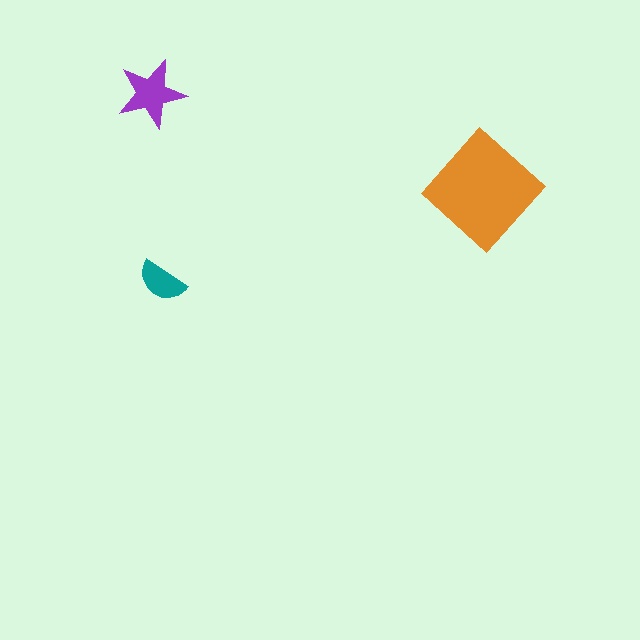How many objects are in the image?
There are 3 objects in the image.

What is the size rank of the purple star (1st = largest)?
2nd.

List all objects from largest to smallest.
The orange diamond, the purple star, the teal semicircle.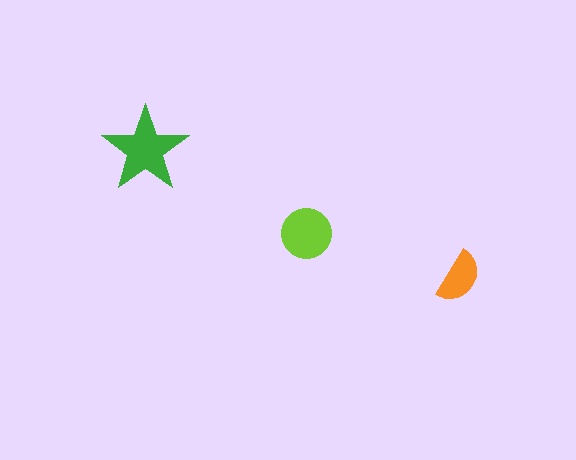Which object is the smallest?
The orange semicircle.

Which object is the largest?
The green star.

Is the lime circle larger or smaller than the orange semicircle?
Larger.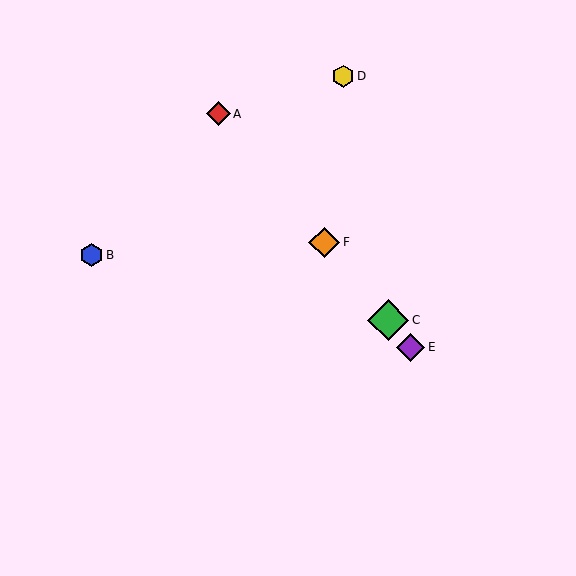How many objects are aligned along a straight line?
4 objects (A, C, E, F) are aligned along a straight line.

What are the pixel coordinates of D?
Object D is at (343, 76).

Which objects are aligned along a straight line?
Objects A, C, E, F are aligned along a straight line.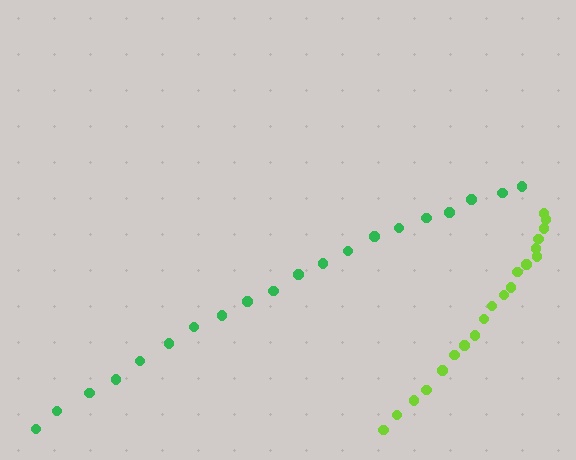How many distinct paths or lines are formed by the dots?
There are 2 distinct paths.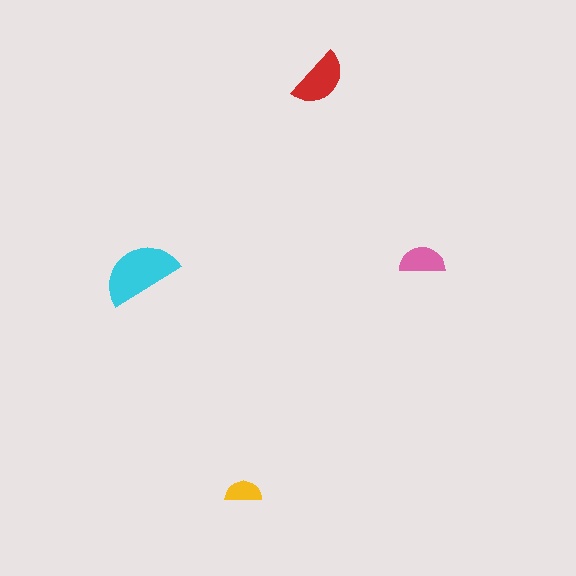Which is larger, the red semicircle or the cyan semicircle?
The cyan one.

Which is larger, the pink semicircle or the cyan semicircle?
The cyan one.